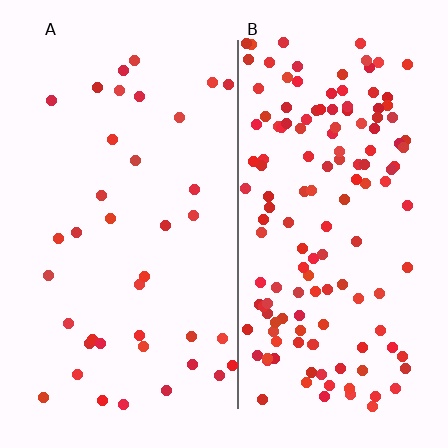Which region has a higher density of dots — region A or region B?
B (the right).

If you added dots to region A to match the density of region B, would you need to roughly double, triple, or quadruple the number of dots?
Approximately quadruple.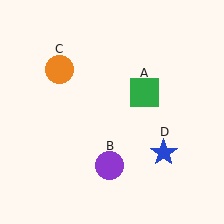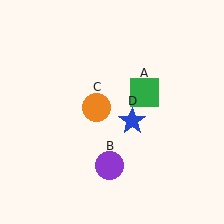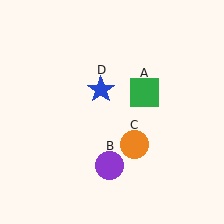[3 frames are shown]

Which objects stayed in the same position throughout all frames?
Green square (object A) and purple circle (object B) remained stationary.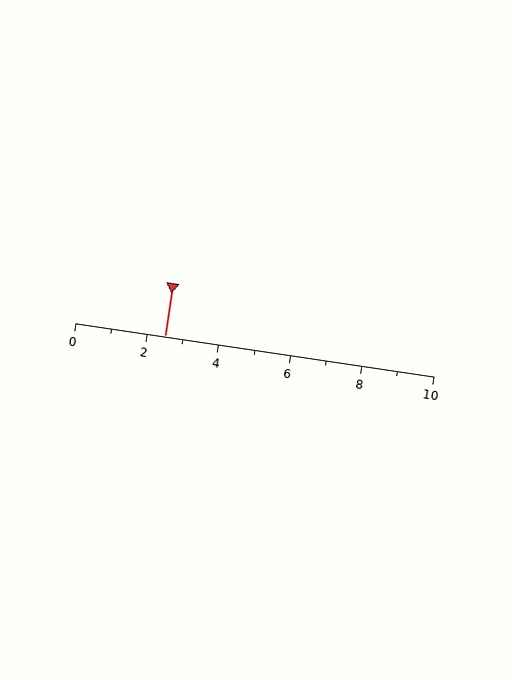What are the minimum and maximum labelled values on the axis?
The axis runs from 0 to 10.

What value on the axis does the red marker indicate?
The marker indicates approximately 2.5.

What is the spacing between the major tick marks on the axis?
The major ticks are spaced 2 apart.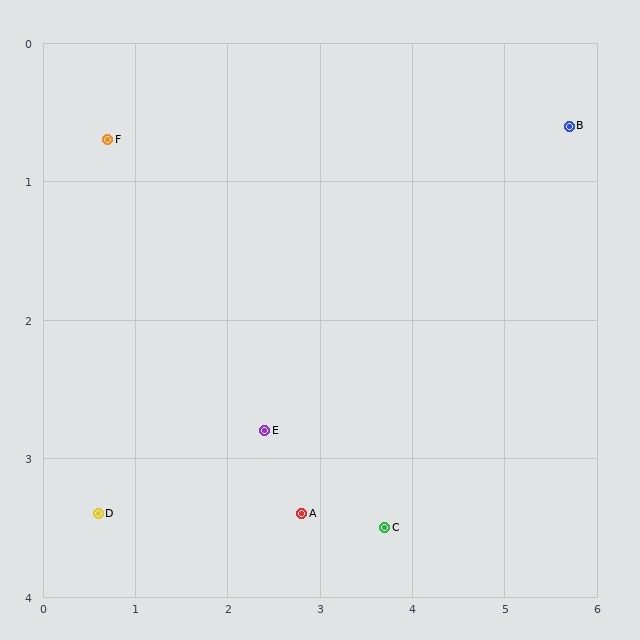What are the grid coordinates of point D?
Point D is at approximately (0.6, 3.4).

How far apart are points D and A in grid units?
Points D and A are about 2.2 grid units apart.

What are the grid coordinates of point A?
Point A is at approximately (2.8, 3.4).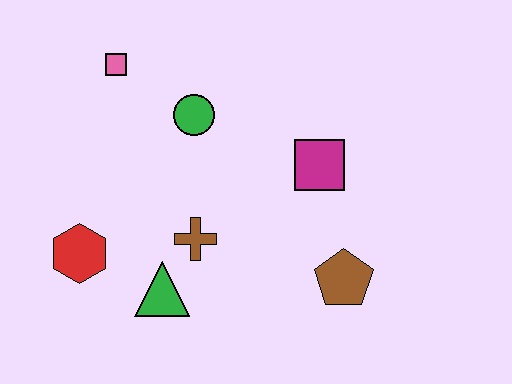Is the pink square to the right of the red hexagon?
Yes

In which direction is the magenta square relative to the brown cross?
The magenta square is to the right of the brown cross.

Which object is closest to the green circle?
The pink square is closest to the green circle.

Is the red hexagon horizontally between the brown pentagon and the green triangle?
No